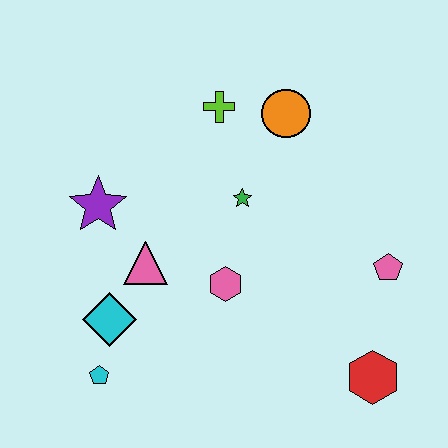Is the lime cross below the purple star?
No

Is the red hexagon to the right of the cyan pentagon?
Yes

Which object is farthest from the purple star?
The red hexagon is farthest from the purple star.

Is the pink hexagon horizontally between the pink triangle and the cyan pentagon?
No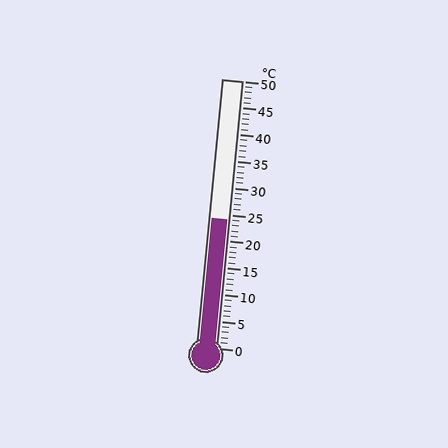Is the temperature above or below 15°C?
The temperature is above 15°C.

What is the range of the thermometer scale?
The thermometer scale ranges from 0°C to 50°C.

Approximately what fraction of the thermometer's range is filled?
The thermometer is filled to approximately 50% of its range.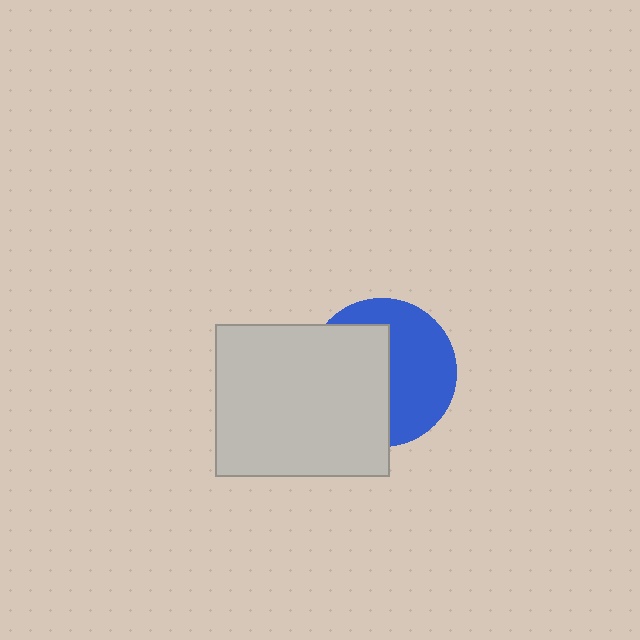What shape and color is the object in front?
The object in front is a light gray rectangle.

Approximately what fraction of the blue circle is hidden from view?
Roughly 50% of the blue circle is hidden behind the light gray rectangle.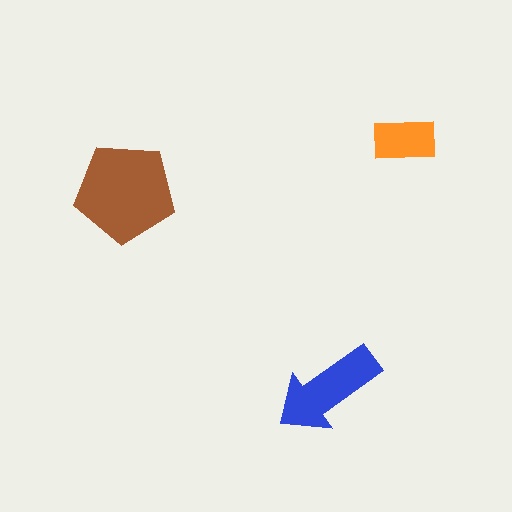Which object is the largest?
The brown pentagon.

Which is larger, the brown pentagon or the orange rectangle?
The brown pentagon.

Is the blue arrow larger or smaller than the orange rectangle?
Larger.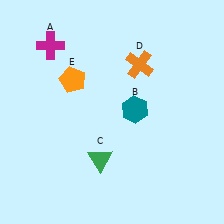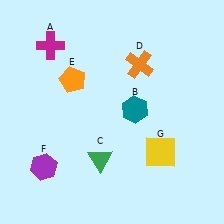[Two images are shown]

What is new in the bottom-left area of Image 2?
A purple hexagon (F) was added in the bottom-left area of Image 2.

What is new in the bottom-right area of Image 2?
A yellow square (G) was added in the bottom-right area of Image 2.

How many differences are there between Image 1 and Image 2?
There are 2 differences between the two images.